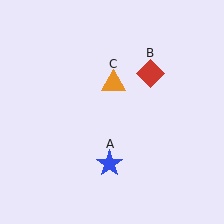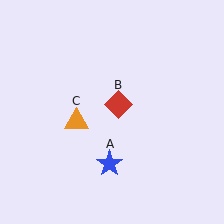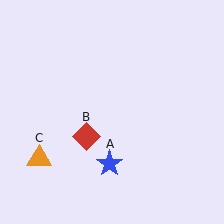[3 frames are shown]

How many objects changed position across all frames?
2 objects changed position: red diamond (object B), orange triangle (object C).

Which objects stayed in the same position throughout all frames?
Blue star (object A) remained stationary.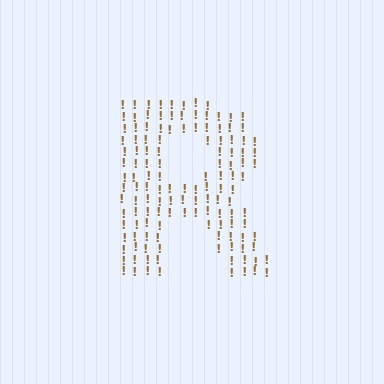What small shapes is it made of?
It is made of small exclamation marks.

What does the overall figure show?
The overall figure shows the letter R.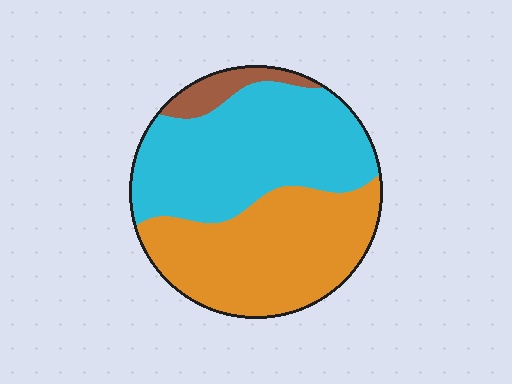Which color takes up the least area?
Brown, at roughly 5%.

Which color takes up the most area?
Cyan, at roughly 50%.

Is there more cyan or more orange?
Cyan.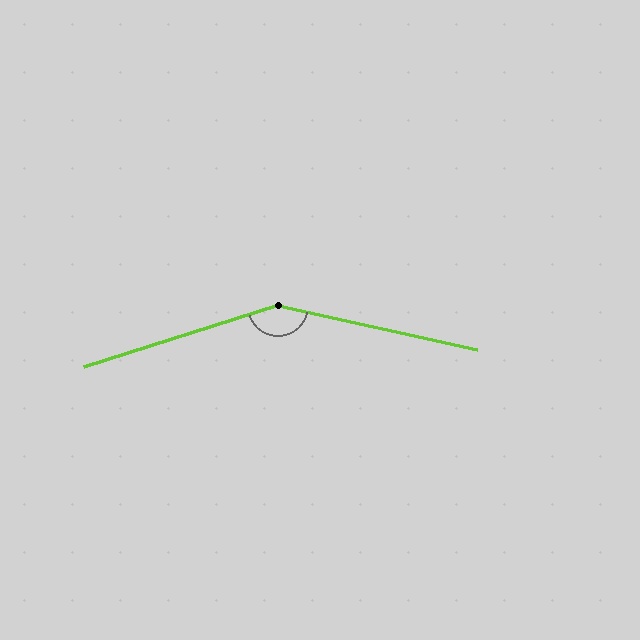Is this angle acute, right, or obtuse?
It is obtuse.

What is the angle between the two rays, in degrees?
Approximately 150 degrees.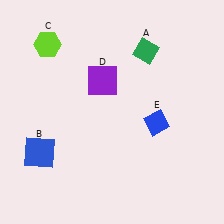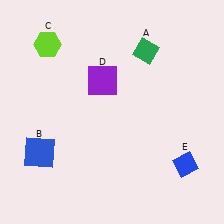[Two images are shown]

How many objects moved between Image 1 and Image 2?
1 object moved between the two images.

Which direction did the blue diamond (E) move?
The blue diamond (E) moved down.